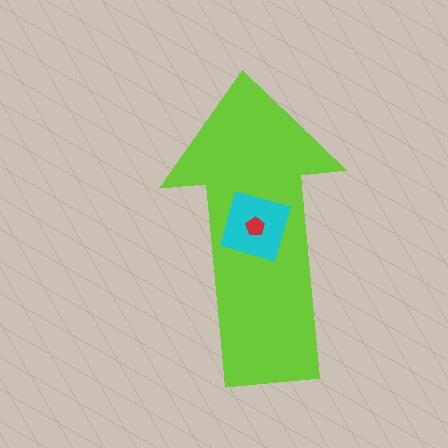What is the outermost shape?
The lime arrow.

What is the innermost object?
The red pentagon.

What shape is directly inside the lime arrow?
The cyan diamond.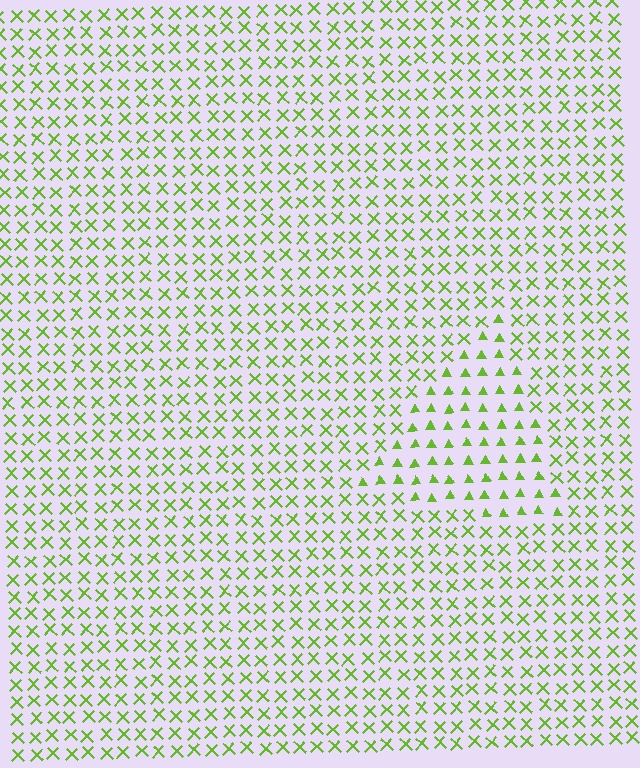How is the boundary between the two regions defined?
The boundary is defined by a change in element shape: triangles inside vs. X marks outside. All elements share the same color and spacing.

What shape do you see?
I see a triangle.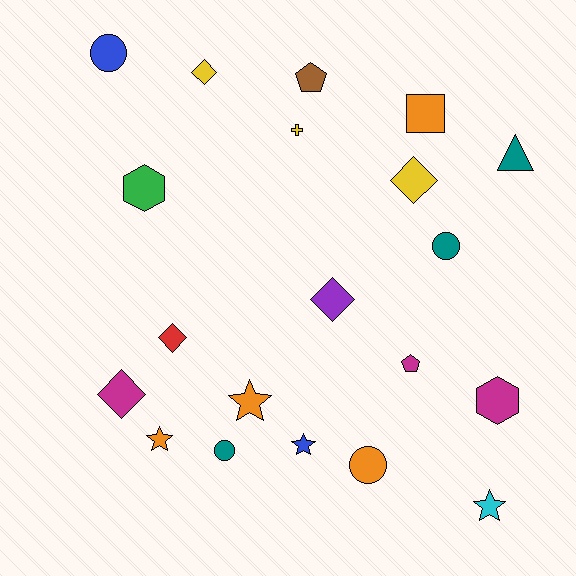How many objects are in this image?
There are 20 objects.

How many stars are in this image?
There are 4 stars.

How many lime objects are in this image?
There are no lime objects.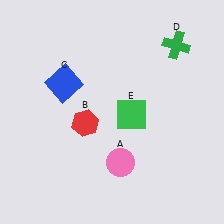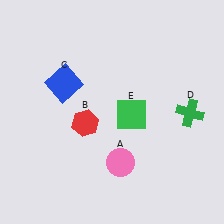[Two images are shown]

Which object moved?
The green cross (D) moved down.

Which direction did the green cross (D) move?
The green cross (D) moved down.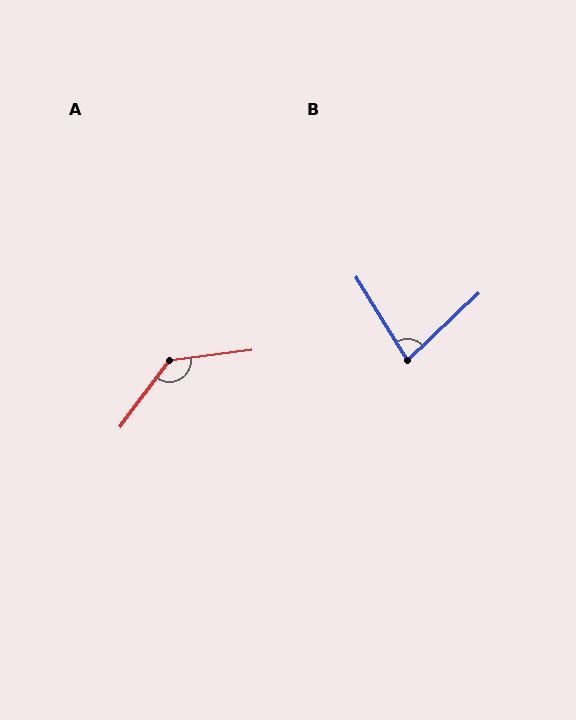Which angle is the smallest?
B, at approximately 78 degrees.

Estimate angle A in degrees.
Approximately 134 degrees.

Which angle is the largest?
A, at approximately 134 degrees.